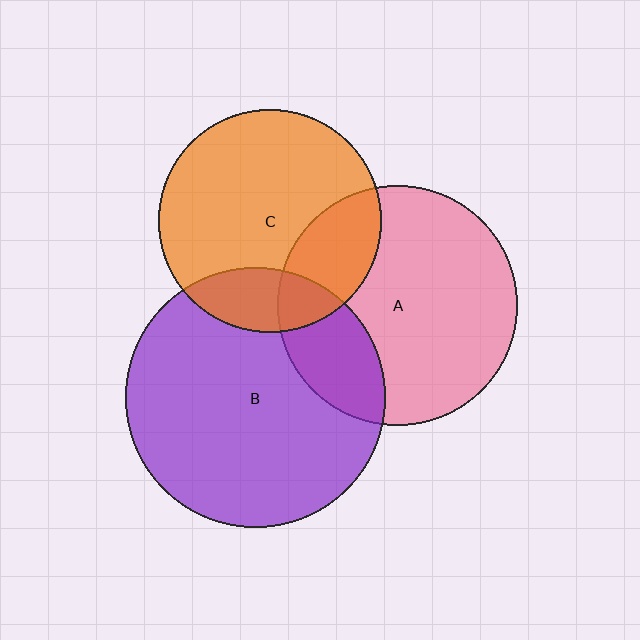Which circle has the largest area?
Circle B (purple).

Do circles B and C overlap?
Yes.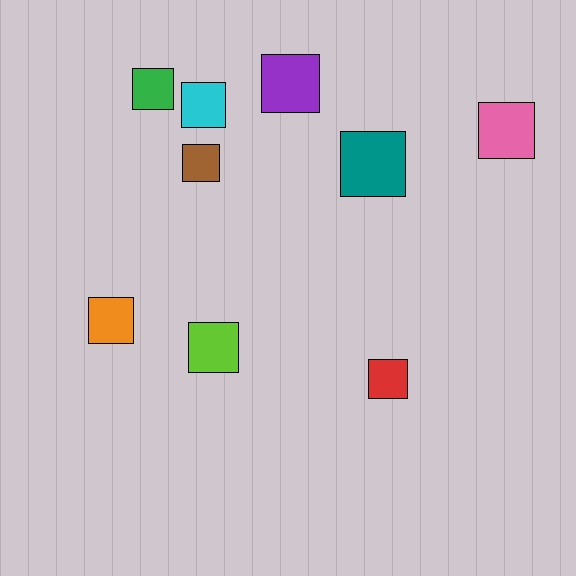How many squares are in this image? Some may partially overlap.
There are 9 squares.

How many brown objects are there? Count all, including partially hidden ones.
There is 1 brown object.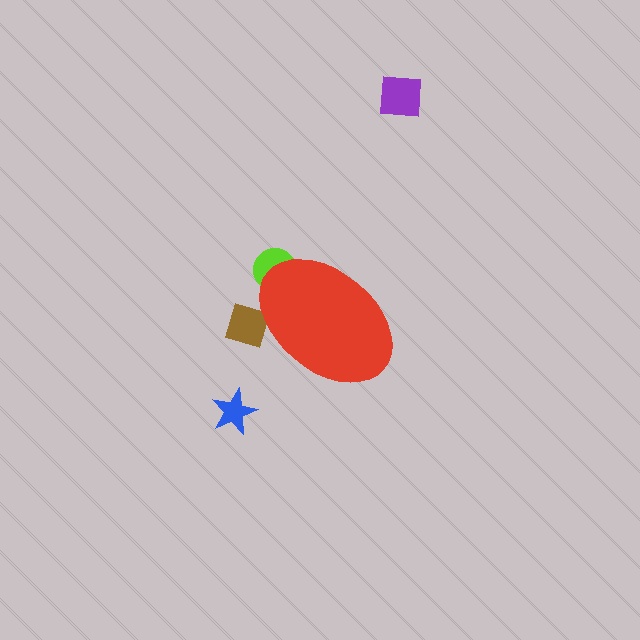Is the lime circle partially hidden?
Yes, the lime circle is partially hidden behind the red ellipse.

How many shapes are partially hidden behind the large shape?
2 shapes are partially hidden.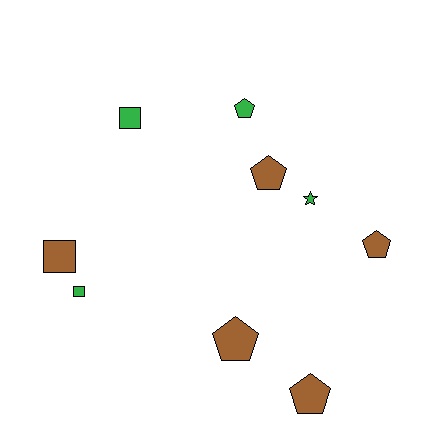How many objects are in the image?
There are 9 objects.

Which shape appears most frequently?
Pentagon, with 5 objects.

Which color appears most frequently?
Brown, with 5 objects.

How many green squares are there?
There are 2 green squares.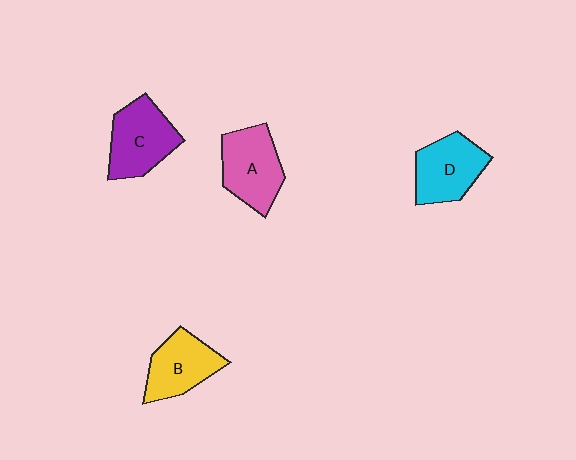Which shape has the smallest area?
Shape B (yellow).